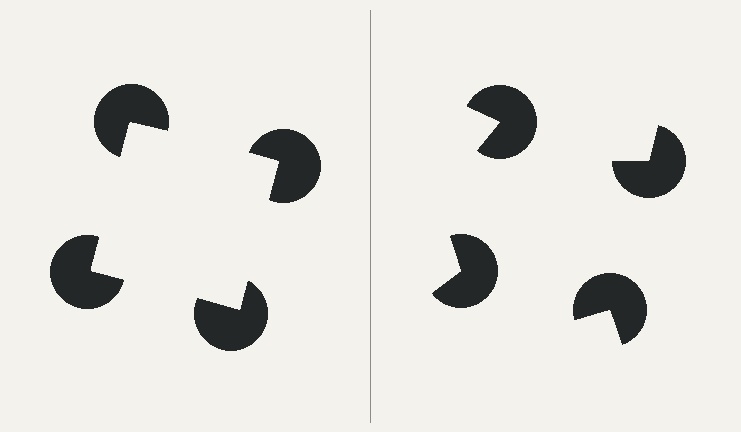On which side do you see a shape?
An illusory square appears on the left side. On the right side the wedge cuts are rotated, so no coherent shape forms.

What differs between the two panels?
The pac-man discs are positioned identically on both sides; only the wedge orientations differ. On the left they align to a square; on the right they are misaligned.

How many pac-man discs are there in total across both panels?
8 — 4 on each side.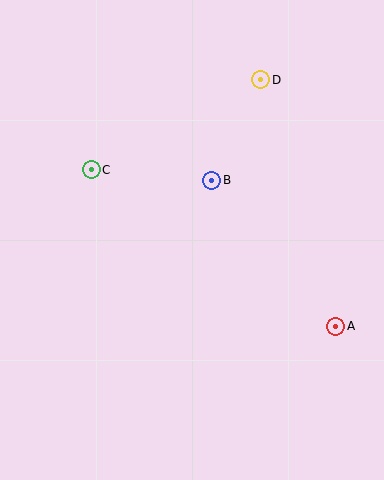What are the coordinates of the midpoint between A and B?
The midpoint between A and B is at (274, 253).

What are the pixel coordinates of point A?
Point A is at (336, 326).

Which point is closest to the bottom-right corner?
Point A is closest to the bottom-right corner.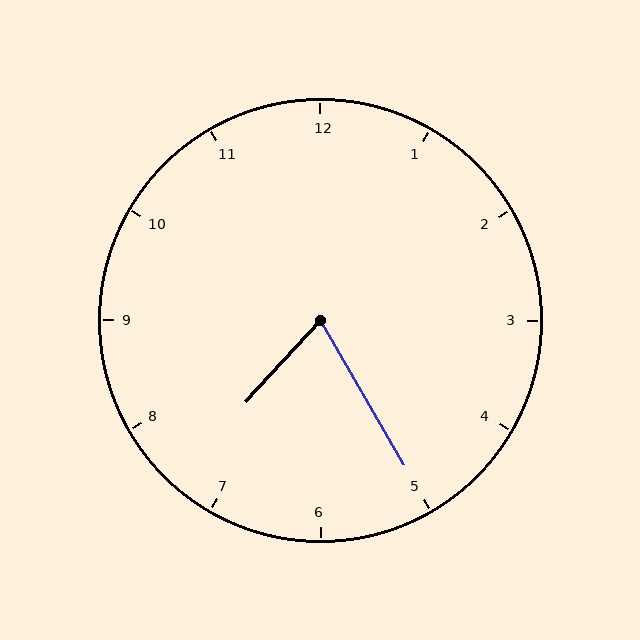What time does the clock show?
7:25.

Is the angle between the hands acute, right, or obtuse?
It is acute.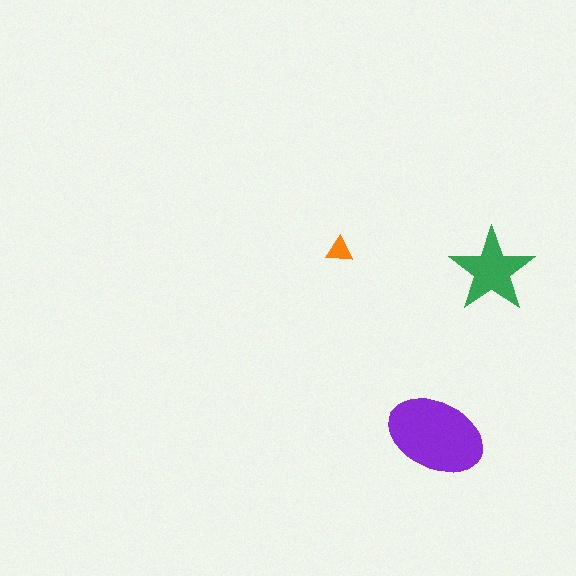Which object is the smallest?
The orange triangle.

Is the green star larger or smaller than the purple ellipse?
Smaller.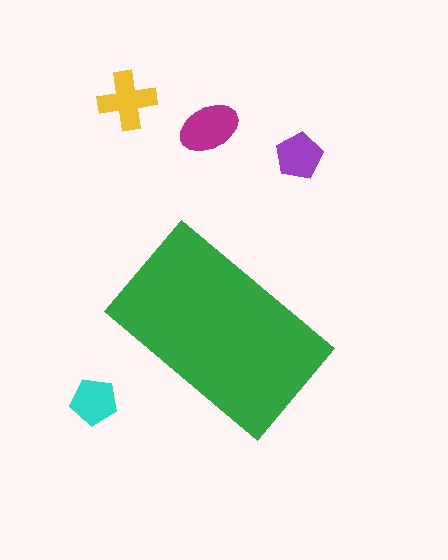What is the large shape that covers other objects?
A green rectangle.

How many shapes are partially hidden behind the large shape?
0 shapes are partially hidden.